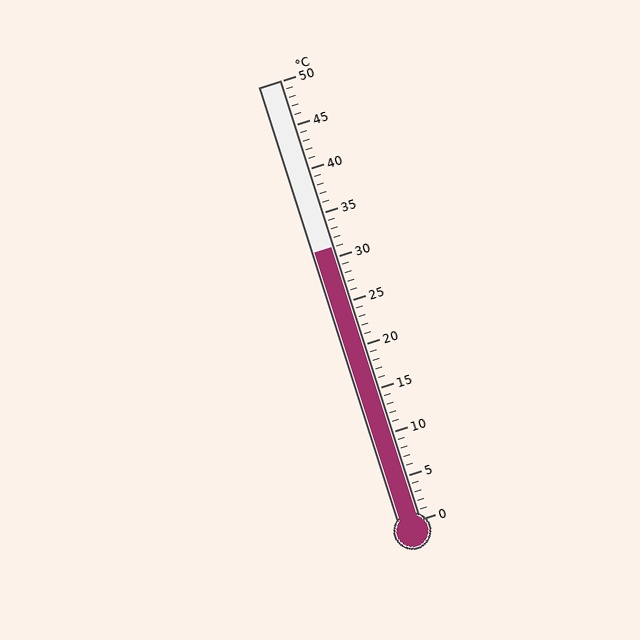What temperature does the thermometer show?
The thermometer shows approximately 31°C.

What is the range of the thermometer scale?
The thermometer scale ranges from 0°C to 50°C.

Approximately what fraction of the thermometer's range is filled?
The thermometer is filled to approximately 60% of its range.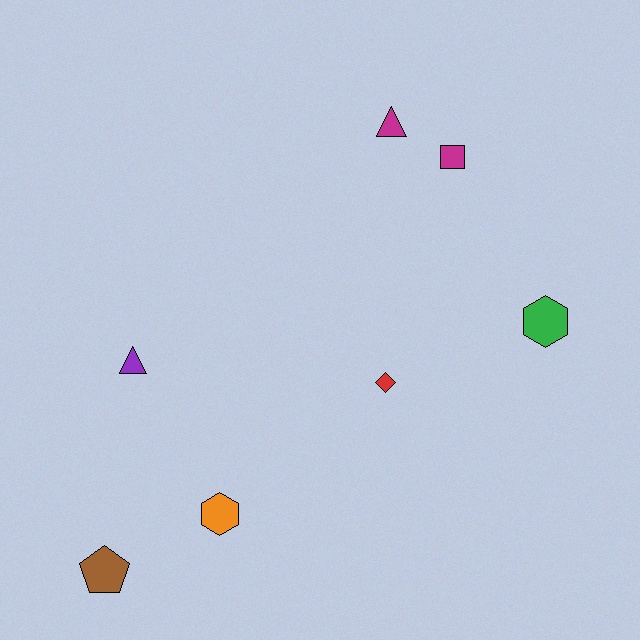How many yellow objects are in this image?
There are no yellow objects.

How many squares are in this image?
There is 1 square.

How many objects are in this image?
There are 7 objects.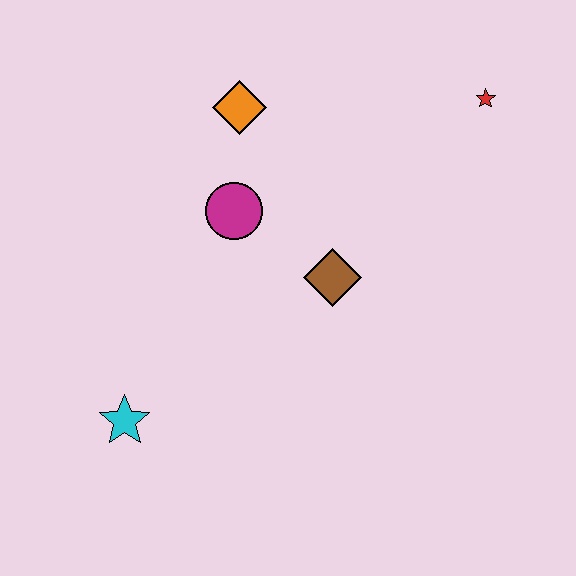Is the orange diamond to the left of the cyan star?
No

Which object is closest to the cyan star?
The magenta circle is closest to the cyan star.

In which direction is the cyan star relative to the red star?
The cyan star is to the left of the red star.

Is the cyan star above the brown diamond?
No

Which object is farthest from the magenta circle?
The red star is farthest from the magenta circle.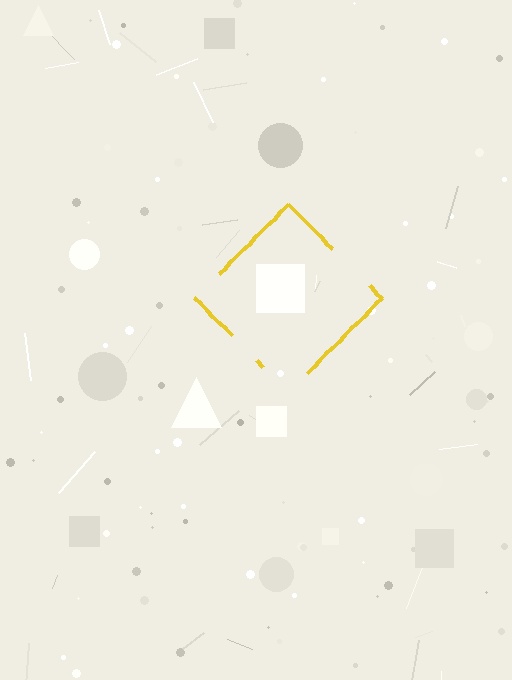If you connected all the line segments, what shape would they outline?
They would outline a diamond.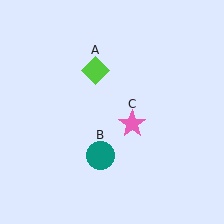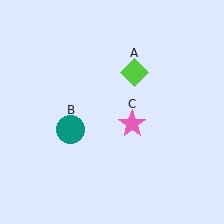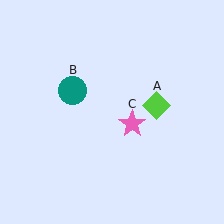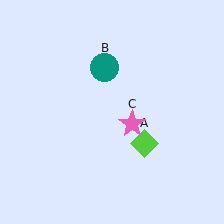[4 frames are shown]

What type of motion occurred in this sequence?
The lime diamond (object A), teal circle (object B) rotated clockwise around the center of the scene.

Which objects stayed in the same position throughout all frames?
Pink star (object C) remained stationary.